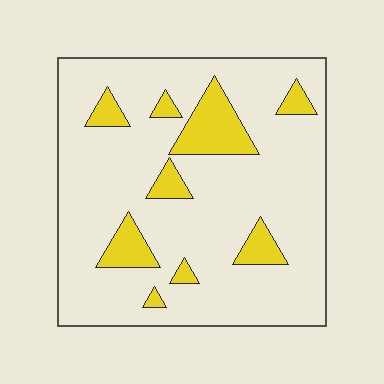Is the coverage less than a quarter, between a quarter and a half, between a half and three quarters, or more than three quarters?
Less than a quarter.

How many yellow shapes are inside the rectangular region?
9.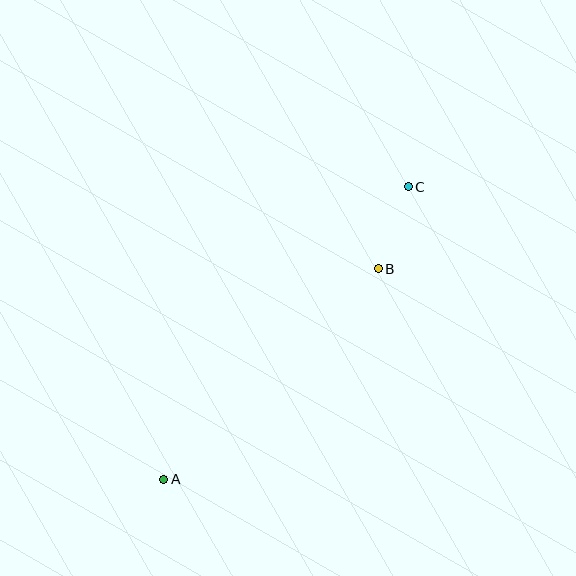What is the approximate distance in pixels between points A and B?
The distance between A and B is approximately 300 pixels.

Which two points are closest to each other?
Points B and C are closest to each other.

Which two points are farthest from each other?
Points A and C are farthest from each other.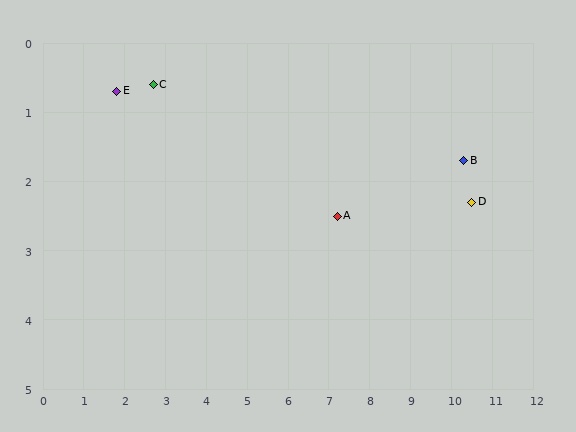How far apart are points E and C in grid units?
Points E and C are about 0.9 grid units apart.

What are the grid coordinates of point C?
Point C is at approximately (2.7, 0.6).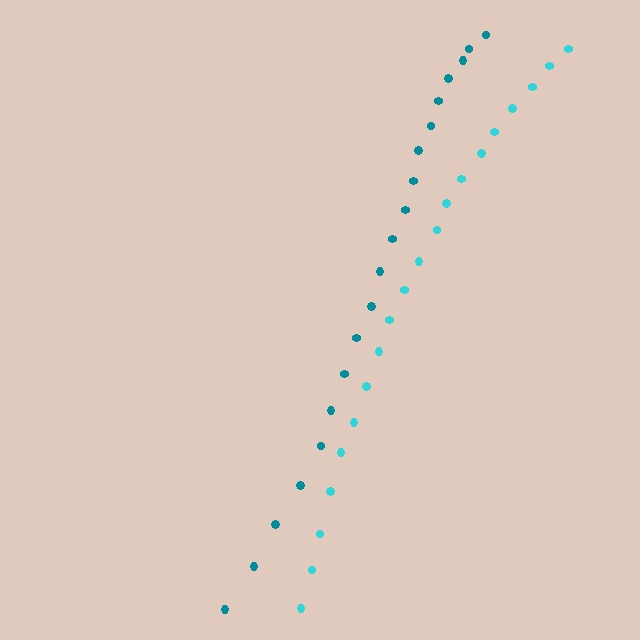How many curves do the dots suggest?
There are 2 distinct paths.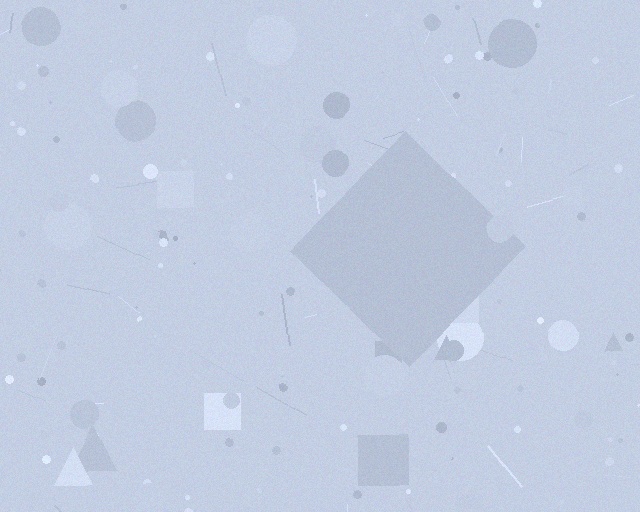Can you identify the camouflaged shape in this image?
The camouflaged shape is a diamond.